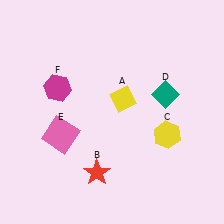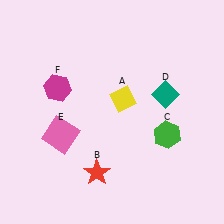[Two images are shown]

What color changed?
The hexagon (C) changed from yellow in Image 1 to green in Image 2.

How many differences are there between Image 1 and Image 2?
There is 1 difference between the two images.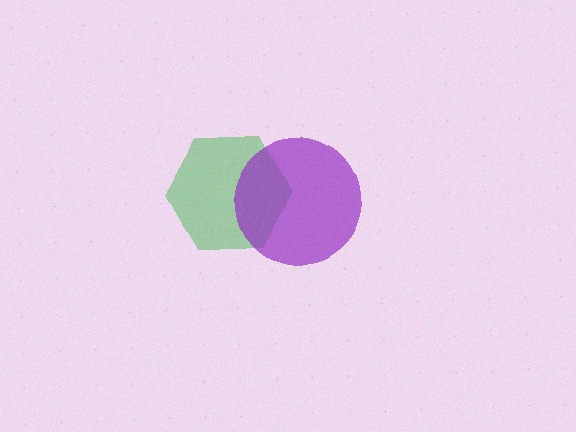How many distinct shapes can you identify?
There are 2 distinct shapes: a green hexagon, a purple circle.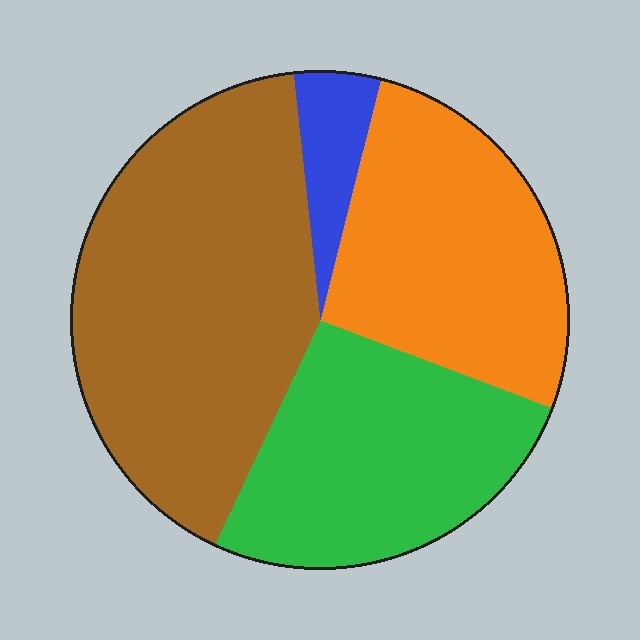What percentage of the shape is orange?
Orange takes up about one quarter (1/4) of the shape.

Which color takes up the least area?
Blue, at roughly 5%.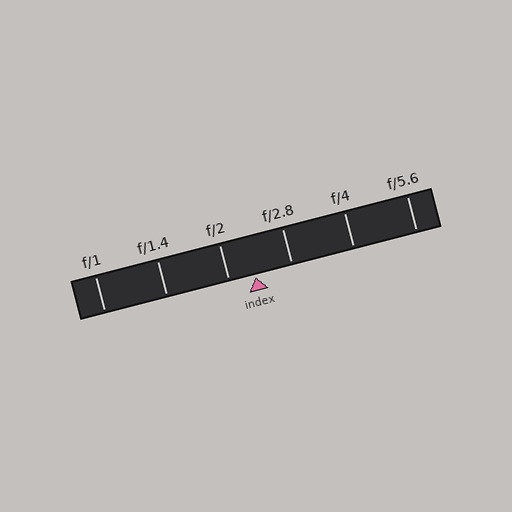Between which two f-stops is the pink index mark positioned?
The index mark is between f/2 and f/2.8.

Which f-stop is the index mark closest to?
The index mark is closest to f/2.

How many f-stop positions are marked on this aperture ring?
There are 6 f-stop positions marked.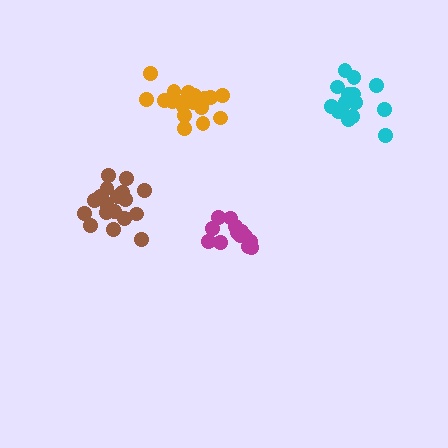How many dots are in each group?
Group 1: 18 dots, Group 2: 18 dots, Group 3: 13 dots, Group 4: 15 dots (64 total).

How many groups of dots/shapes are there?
There are 4 groups.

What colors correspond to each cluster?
The clusters are colored: brown, orange, magenta, cyan.